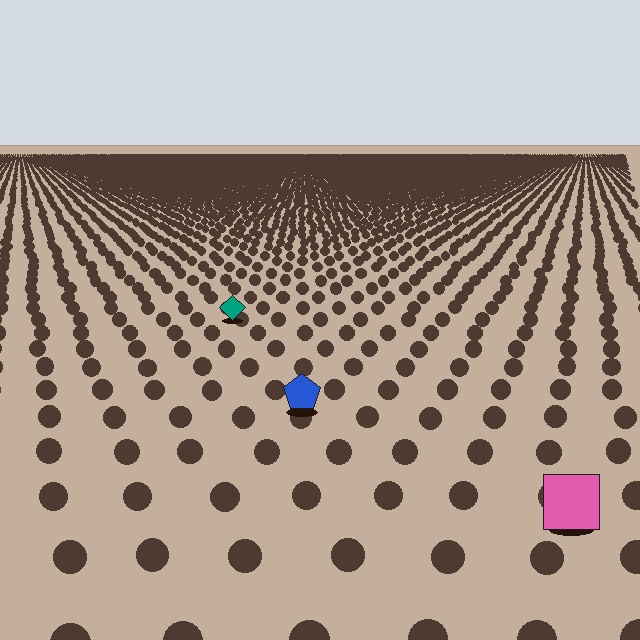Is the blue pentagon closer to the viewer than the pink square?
No. The pink square is closer — you can tell from the texture gradient: the ground texture is coarser near it.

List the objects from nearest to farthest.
From nearest to farthest: the pink square, the blue pentagon, the teal diamond.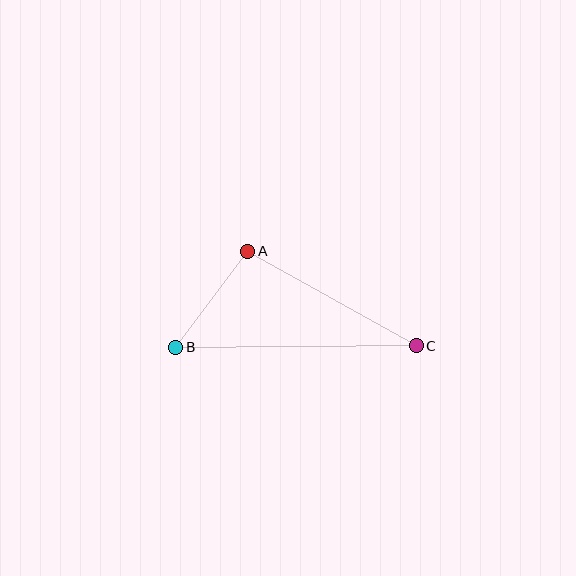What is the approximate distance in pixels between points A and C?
The distance between A and C is approximately 193 pixels.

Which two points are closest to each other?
Points A and B are closest to each other.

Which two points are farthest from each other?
Points B and C are farthest from each other.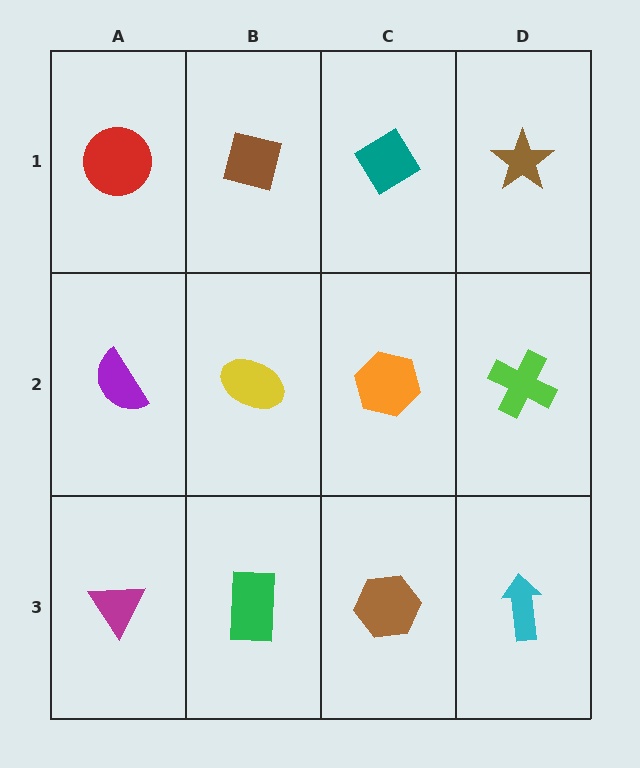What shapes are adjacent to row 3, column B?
A yellow ellipse (row 2, column B), a magenta triangle (row 3, column A), a brown hexagon (row 3, column C).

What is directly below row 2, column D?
A cyan arrow.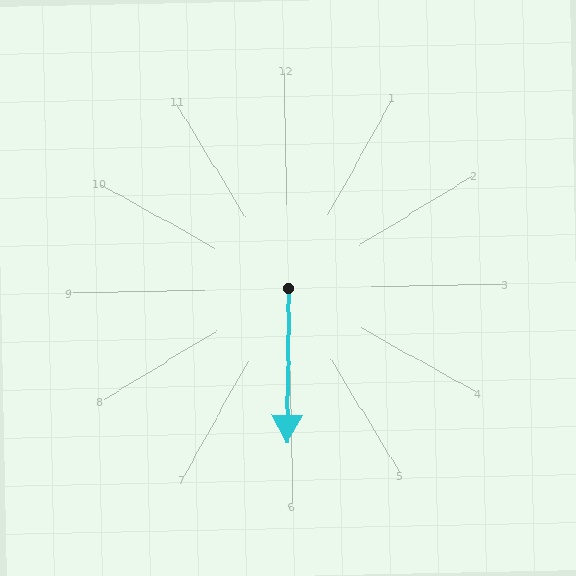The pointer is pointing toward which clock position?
Roughly 6 o'clock.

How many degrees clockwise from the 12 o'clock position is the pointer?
Approximately 182 degrees.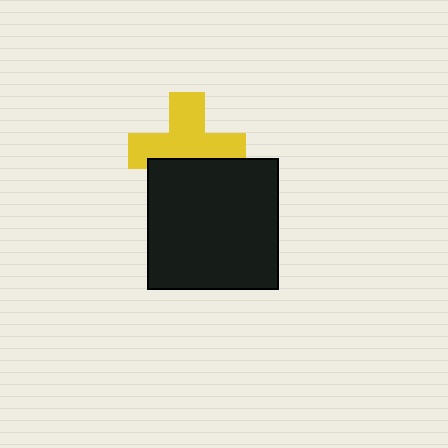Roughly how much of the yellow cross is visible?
About half of it is visible (roughly 64%).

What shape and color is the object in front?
The object in front is a black square.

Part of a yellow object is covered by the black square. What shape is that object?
It is a cross.